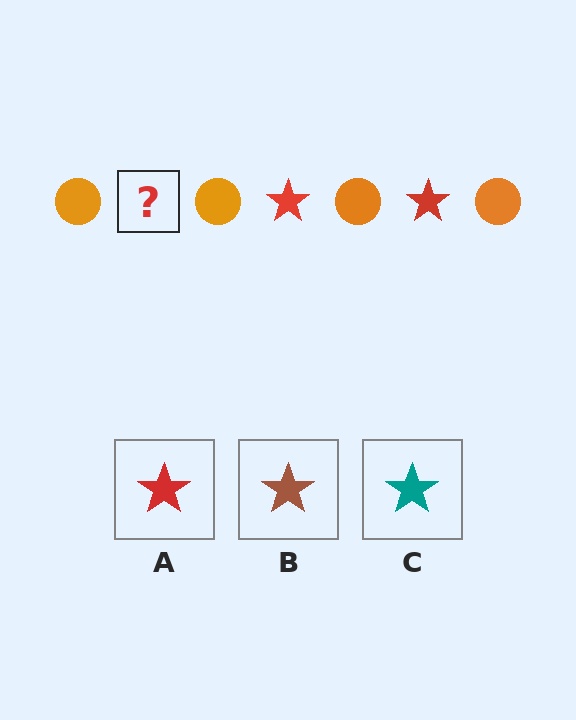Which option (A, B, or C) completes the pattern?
A.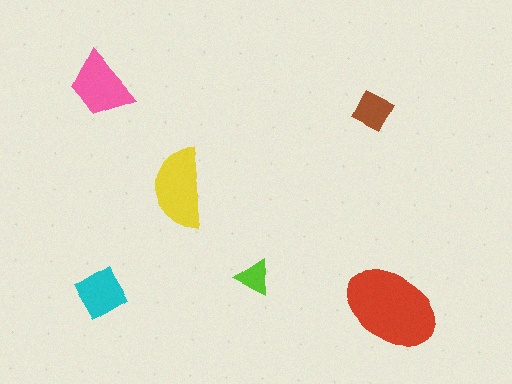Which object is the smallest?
The lime triangle.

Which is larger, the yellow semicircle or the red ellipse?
The red ellipse.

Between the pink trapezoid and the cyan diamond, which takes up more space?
The pink trapezoid.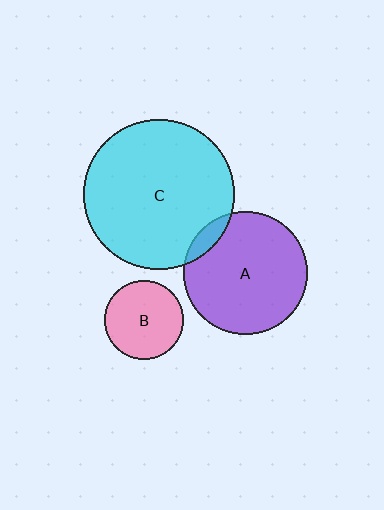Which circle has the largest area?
Circle C (cyan).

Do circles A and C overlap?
Yes.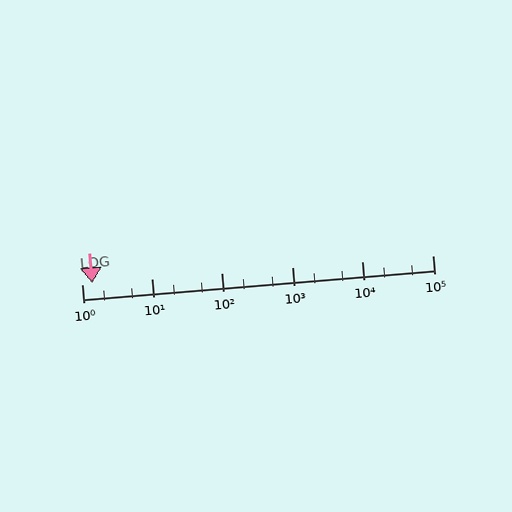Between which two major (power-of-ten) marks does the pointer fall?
The pointer is between 1 and 10.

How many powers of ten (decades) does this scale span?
The scale spans 5 decades, from 1 to 100000.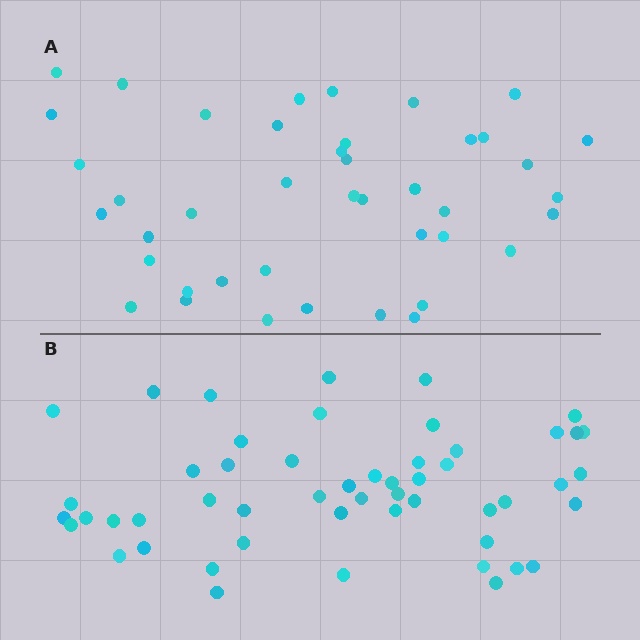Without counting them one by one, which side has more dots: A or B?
Region B (the bottom region) has more dots.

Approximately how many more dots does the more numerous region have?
Region B has roughly 10 or so more dots than region A.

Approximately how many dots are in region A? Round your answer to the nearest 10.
About 40 dots. (The exact count is 42, which rounds to 40.)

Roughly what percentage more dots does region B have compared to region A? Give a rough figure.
About 25% more.